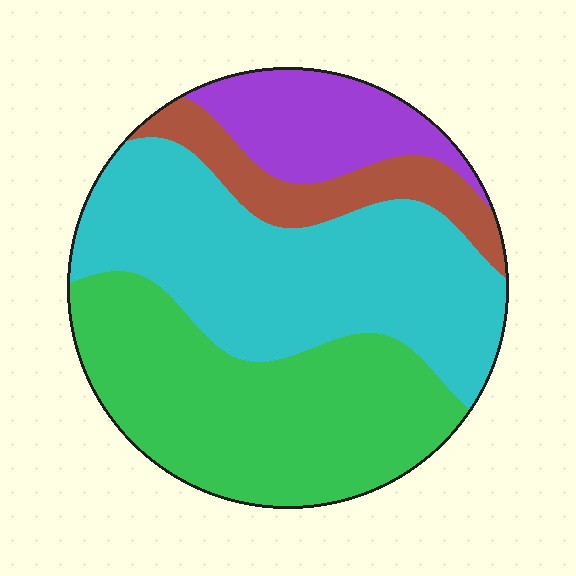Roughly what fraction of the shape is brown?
Brown covers 11% of the shape.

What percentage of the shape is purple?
Purple takes up about one eighth (1/8) of the shape.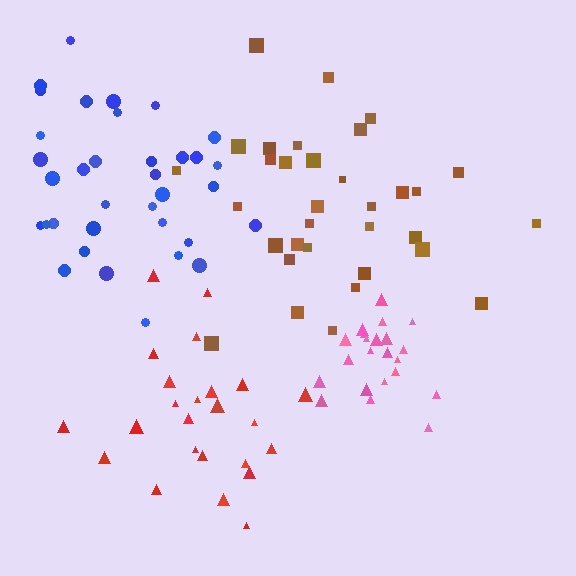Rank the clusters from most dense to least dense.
pink, brown, blue, red.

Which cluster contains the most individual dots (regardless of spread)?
Blue (35).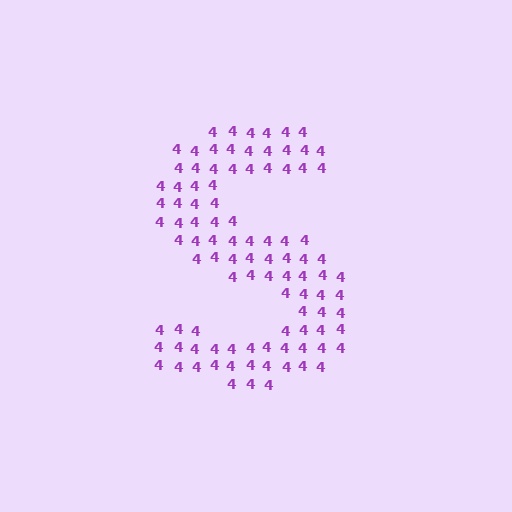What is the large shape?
The large shape is the letter S.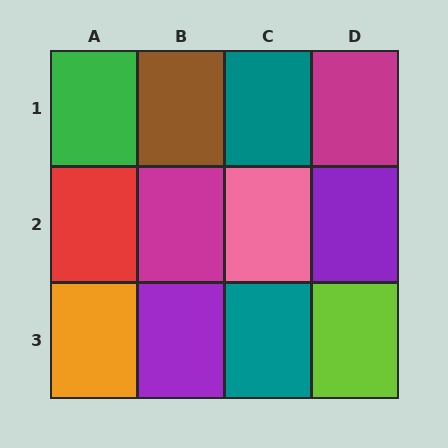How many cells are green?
1 cell is green.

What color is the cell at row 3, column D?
Lime.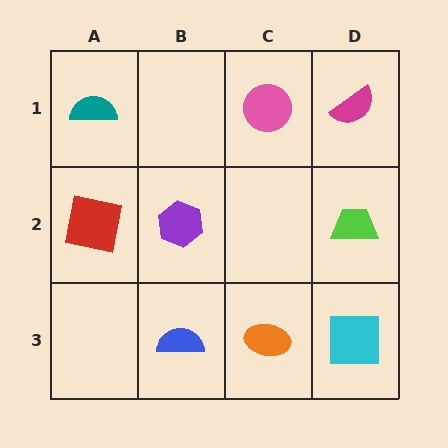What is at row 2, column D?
A lime trapezoid.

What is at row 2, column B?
A purple hexagon.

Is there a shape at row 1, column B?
No, that cell is empty.